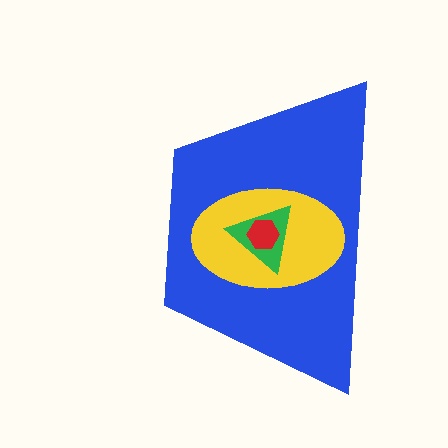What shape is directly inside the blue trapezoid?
The yellow ellipse.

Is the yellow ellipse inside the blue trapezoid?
Yes.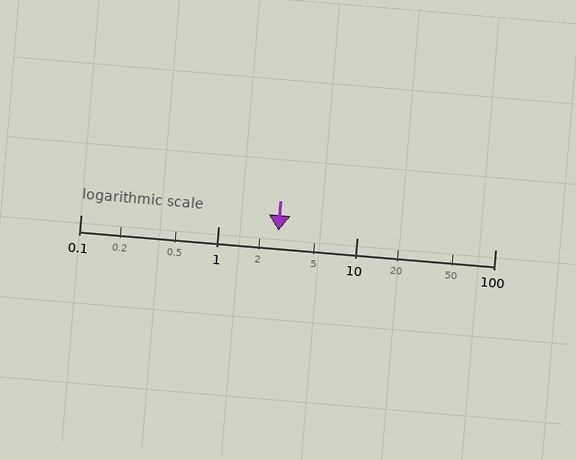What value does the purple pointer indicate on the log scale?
The pointer indicates approximately 2.7.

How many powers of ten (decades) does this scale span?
The scale spans 3 decades, from 0.1 to 100.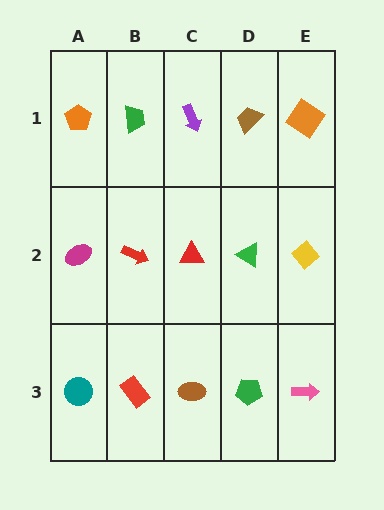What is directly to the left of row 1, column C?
A green trapezoid.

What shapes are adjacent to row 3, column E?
A yellow diamond (row 2, column E), a green pentagon (row 3, column D).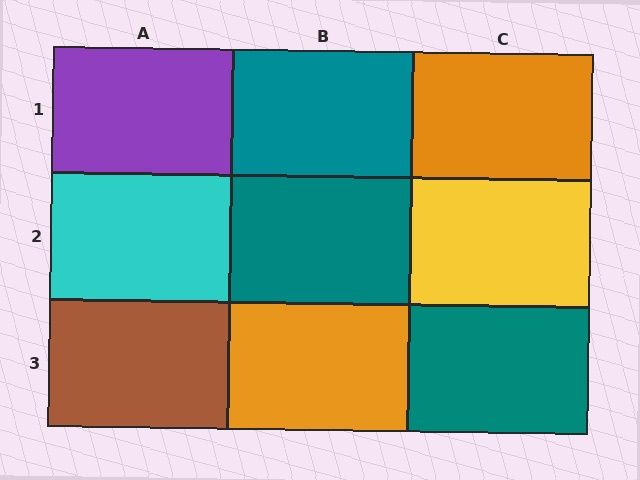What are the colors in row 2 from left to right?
Cyan, teal, yellow.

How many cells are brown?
1 cell is brown.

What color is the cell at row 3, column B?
Orange.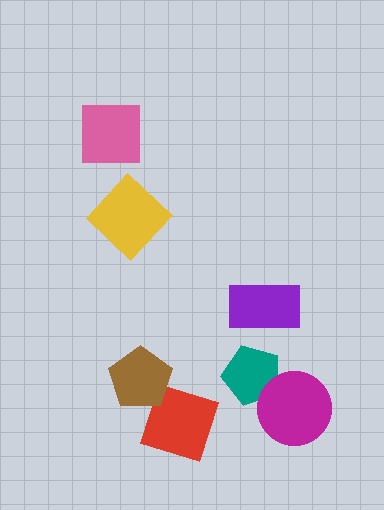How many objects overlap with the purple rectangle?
0 objects overlap with the purple rectangle.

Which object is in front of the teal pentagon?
The magenta circle is in front of the teal pentagon.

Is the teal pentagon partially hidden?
Yes, it is partially covered by another shape.